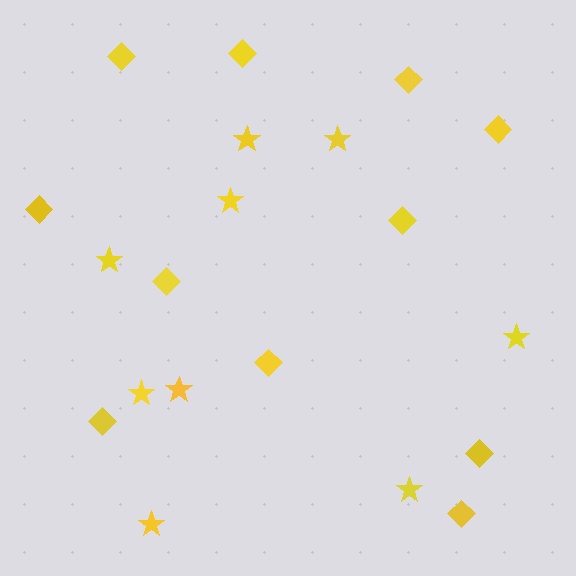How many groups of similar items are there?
There are 2 groups: one group of stars (9) and one group of diamonds (11).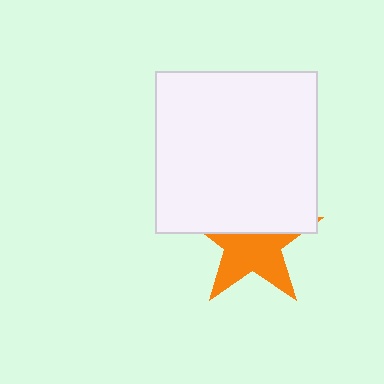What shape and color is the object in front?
The object in front is a white square.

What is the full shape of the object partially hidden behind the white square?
The partially hidden object is an orange star.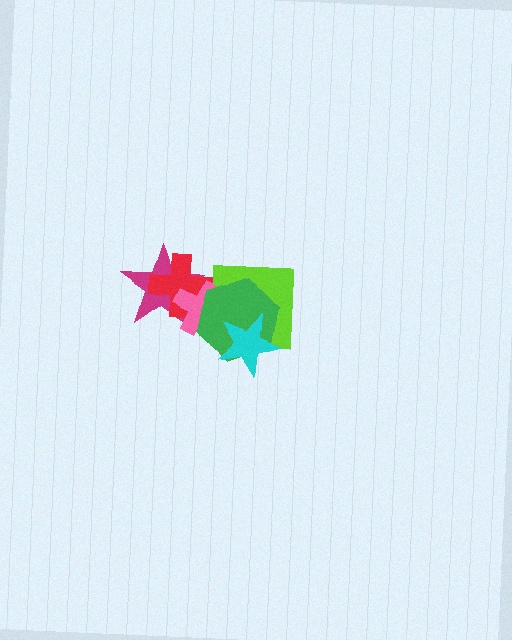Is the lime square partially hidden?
Yes, it is partially covered by another shape.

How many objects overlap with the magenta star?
2 objects overlap with the magenta star.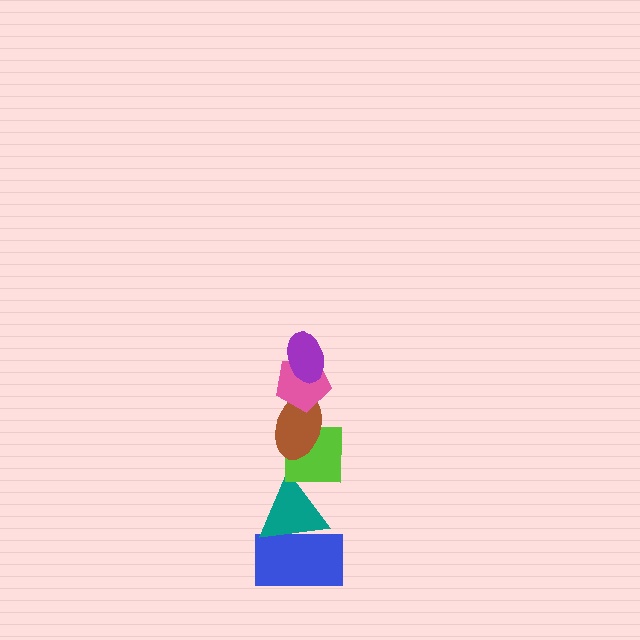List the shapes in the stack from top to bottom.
From top to bottom: the purple ellipse, the pink pentagon, the brown ellipse, the lime square, the teal triangle, the blue rectangle.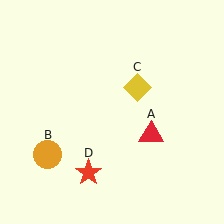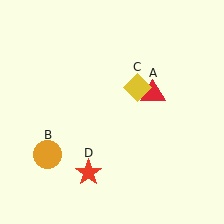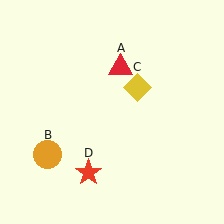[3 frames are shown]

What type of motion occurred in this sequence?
The red triangle (object A) rotated counterclockwise around the center of the scene.